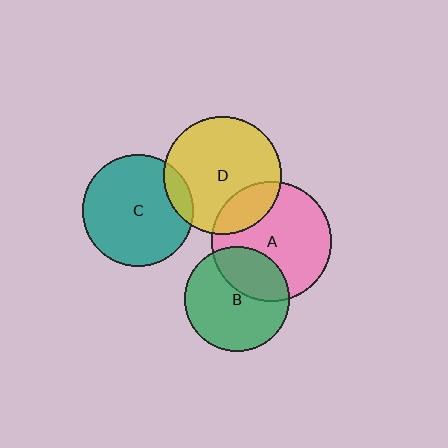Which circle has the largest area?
Circle A (pink).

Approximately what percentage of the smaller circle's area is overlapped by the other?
Approximately 10%.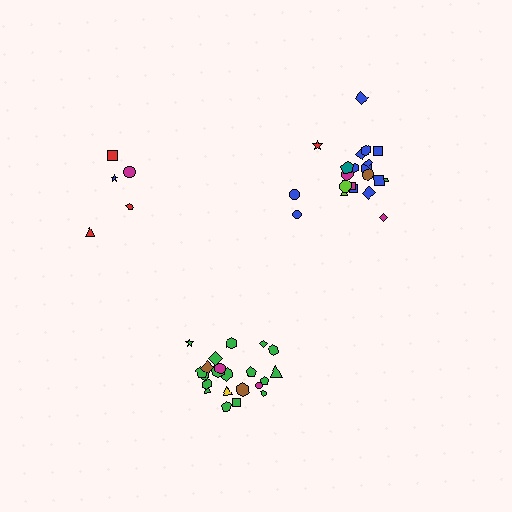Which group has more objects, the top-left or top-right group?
The top-right group.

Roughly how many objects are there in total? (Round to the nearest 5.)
Roughly 50 objects in total.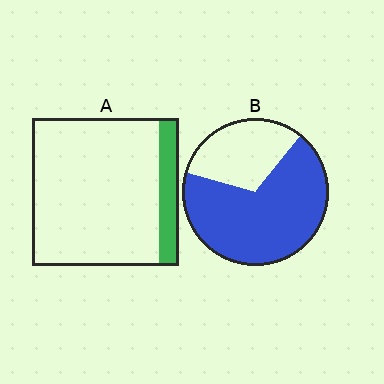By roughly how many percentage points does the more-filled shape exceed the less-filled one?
By roughly 55 percentage points (B over A).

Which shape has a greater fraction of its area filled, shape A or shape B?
Shape B.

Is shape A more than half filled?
No.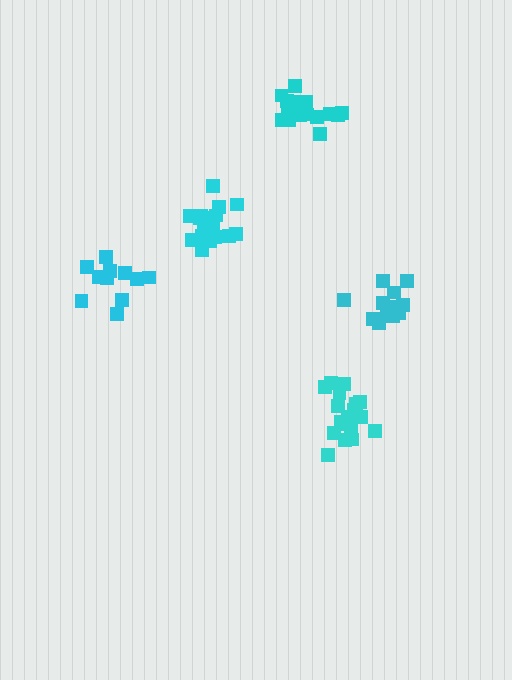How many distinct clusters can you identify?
There are 5 distinct clusters.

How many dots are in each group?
Group 1: 18 dots, Group 2: 13 dots, Group 3: 16 dots, Group 4: 12 dots, Group 5: 18 dots (77 total).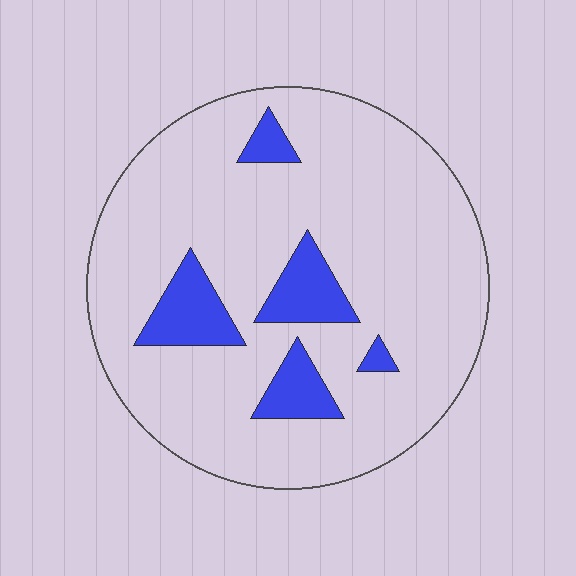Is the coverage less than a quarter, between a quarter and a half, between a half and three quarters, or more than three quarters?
Less than a quarter.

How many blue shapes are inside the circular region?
5.